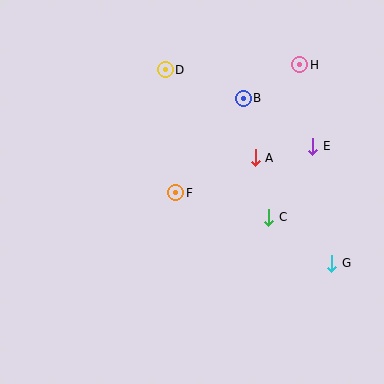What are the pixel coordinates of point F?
Point F is at (176, 193).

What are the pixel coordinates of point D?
Point D is at (165, 70).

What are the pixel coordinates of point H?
Point H is at (300, 65).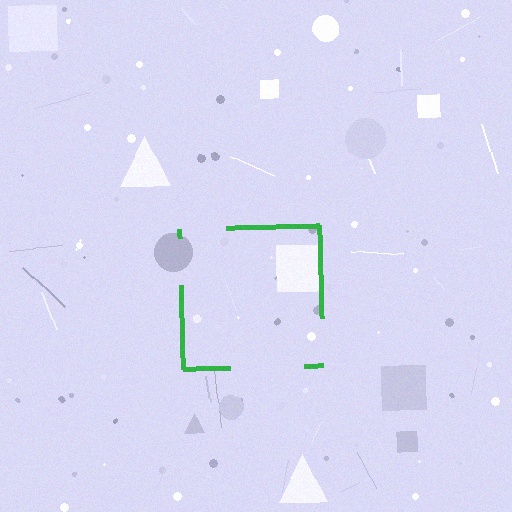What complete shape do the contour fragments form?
The contour fragments form a square.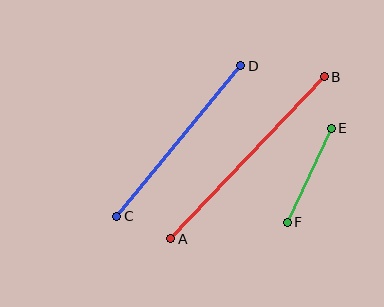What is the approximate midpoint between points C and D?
The midpoint is at approximately (179, 141) pixels.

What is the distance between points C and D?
The distance is approximately 195 pixels.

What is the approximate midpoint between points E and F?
The midpoint is at approximately (309, 175) pixels.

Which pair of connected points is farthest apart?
Points A and B are farthest apart.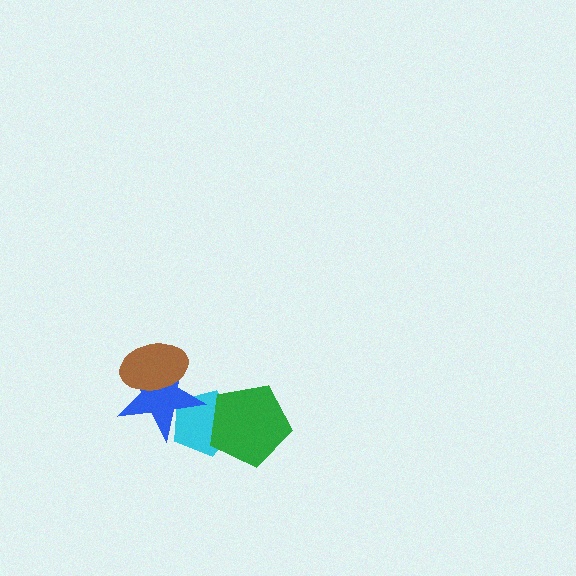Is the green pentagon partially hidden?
No, no other shape covers it.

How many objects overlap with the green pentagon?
1 object overlaps with the green pentagon.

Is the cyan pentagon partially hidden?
Yes, it is partially covered by another shape.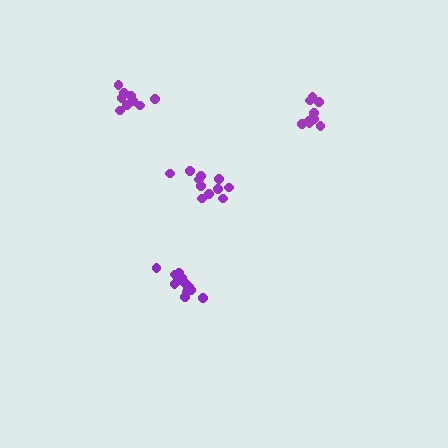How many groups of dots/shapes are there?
There are 4 groups.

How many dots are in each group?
Group 1: 13 dots, Group 2: 9 dots, Group 3: 11 dots, Group 4: 11 dots (44 total).